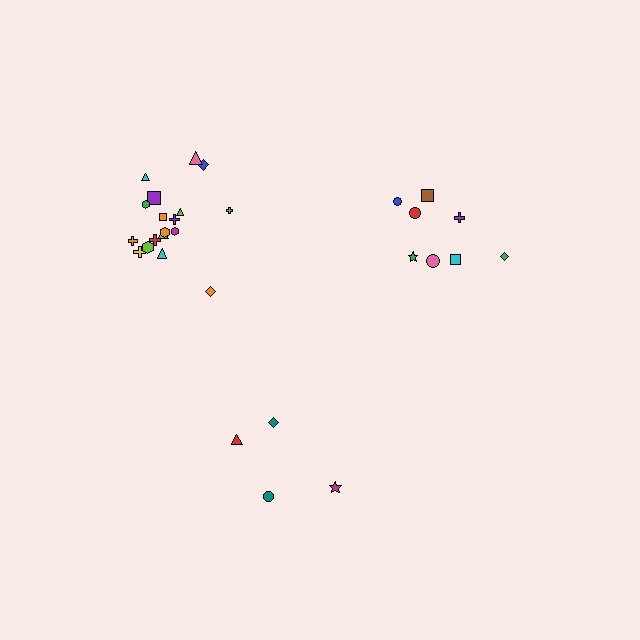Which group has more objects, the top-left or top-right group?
The top-left group.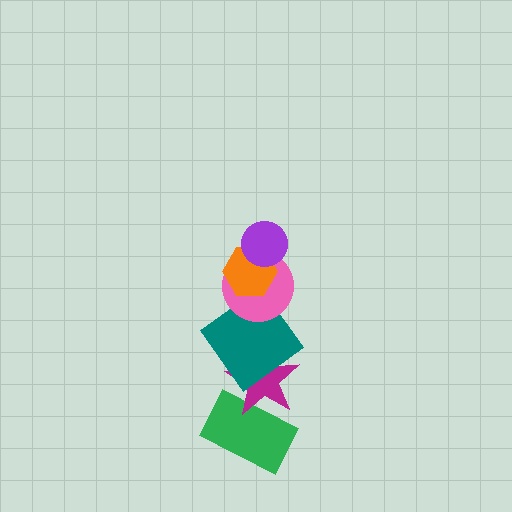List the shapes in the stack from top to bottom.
From top to bottom: the purple circle, the orange hexagon, the pink circle, the teal diamond, the magenta star, the green rectangle.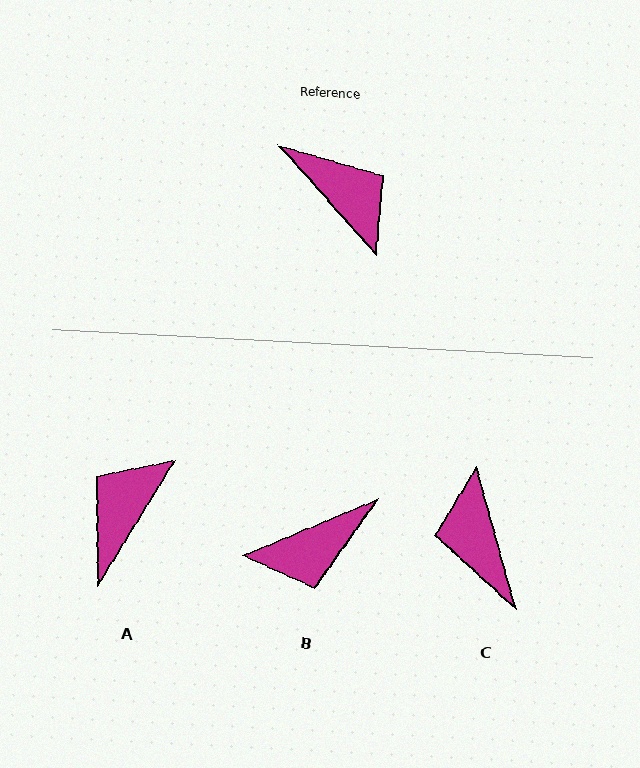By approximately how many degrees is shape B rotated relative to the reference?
Approximately 109 degrees clockwise.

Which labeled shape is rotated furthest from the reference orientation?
C, about 153 degrees away.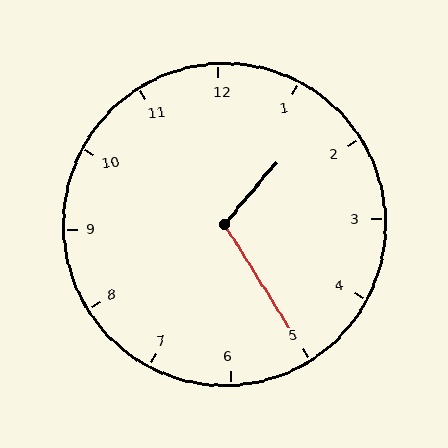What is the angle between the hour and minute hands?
Approximately 108 degrees.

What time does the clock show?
1:25.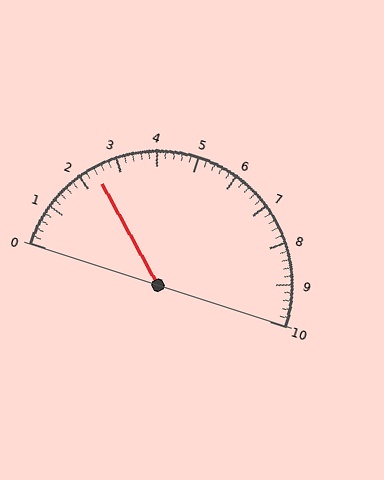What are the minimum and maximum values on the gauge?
The gauge ranges from 0 to 10.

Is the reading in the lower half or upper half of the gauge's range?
The reading is in the lower half of the range (0 to 10).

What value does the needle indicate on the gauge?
The needle indicates approximately 2.4.